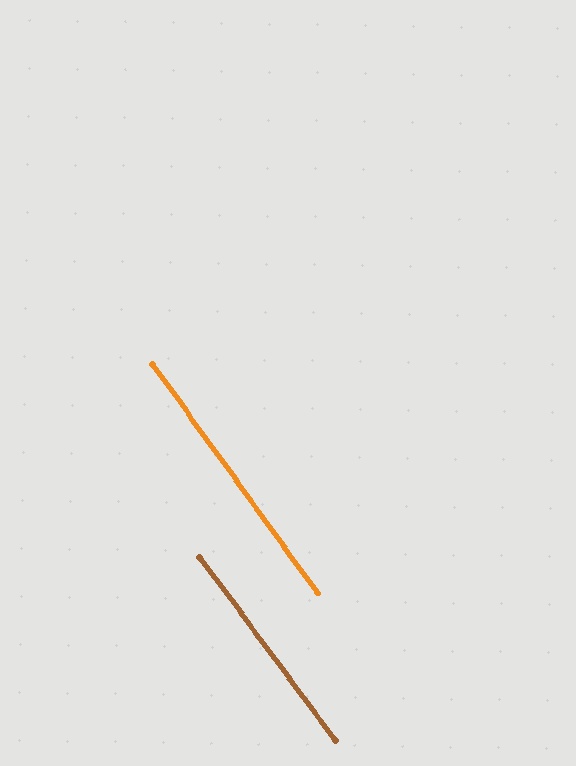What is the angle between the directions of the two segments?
Approximately 1 degree.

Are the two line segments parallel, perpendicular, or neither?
Parallel — their directions differ by only 0.6°.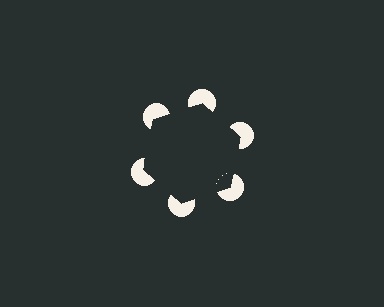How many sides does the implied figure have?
6 sides.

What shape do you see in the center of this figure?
An illusory hexagon — its edges are inferred from the aligned wedge cuts in the pac-man discs, not physically drawn.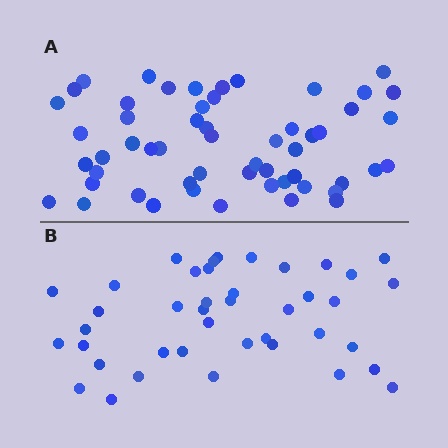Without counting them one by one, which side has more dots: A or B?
Region A (the top region) has more dots.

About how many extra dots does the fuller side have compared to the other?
Region A has approximately 15 more dots than region B.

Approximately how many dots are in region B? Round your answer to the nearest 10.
About 40 dots. (The exact count is 41, which rounds to 40.)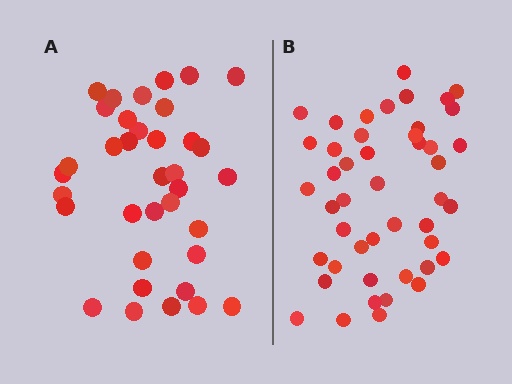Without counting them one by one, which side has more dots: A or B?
Region B (the right region) has more dots.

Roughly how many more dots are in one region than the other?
Region B has roughly 10 or so more dots than region A.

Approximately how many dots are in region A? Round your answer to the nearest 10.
About 40 dots. (The exact count is 36, which rounds to 40.)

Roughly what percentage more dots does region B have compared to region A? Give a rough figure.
About 30% more.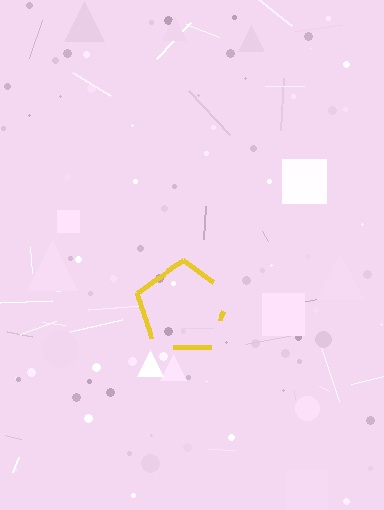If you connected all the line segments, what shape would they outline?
They would outline a pentagon.